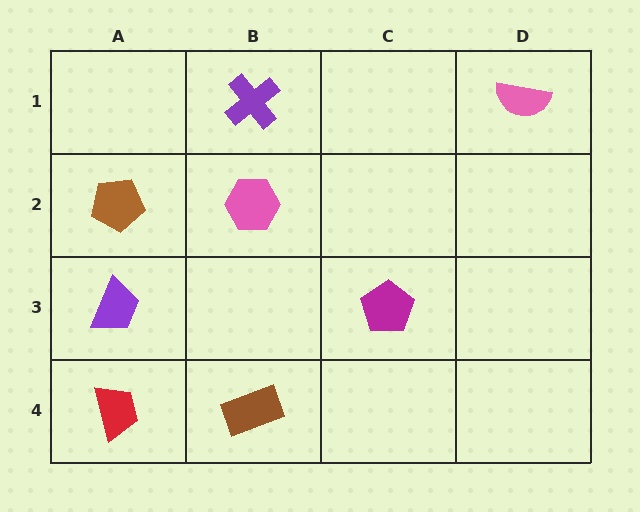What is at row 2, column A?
A brown pentagon.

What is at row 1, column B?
A purple cross.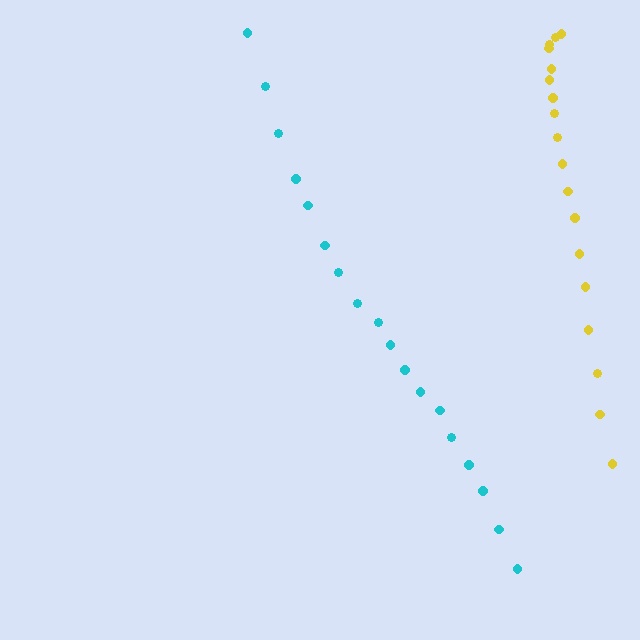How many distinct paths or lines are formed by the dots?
There are 2 distinct paths.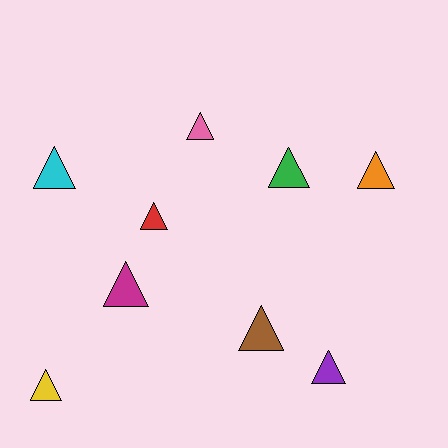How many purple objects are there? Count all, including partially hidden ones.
There is 1 purple object.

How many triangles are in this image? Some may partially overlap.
There are 9 triangles.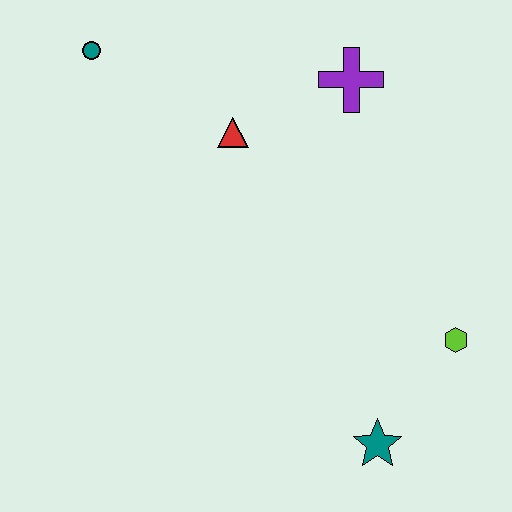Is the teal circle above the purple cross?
Yes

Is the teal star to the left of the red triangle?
No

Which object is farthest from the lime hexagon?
The teal circle is farthest from the lime hexagon.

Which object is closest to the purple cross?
The red triangle is closest to the purple cross.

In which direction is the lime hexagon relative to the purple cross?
The lime hexagon is below the purple cross.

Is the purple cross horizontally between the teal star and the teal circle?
Yes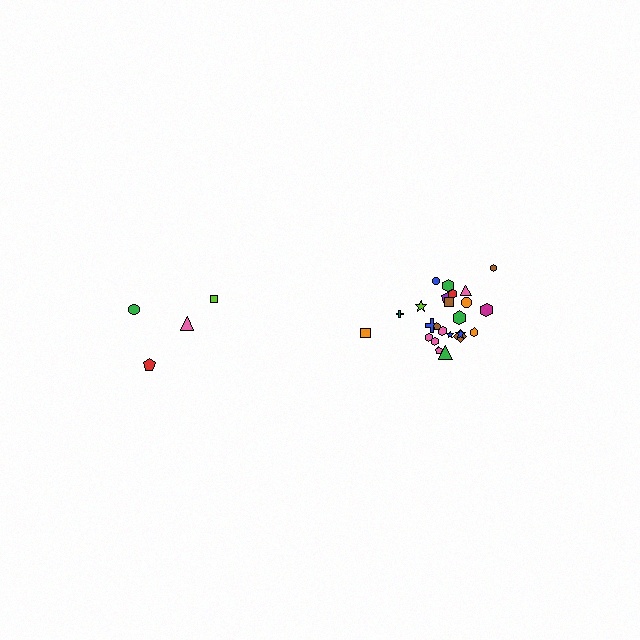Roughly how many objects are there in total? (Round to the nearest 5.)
Roughly 30 objects in total.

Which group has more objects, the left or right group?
The right group.